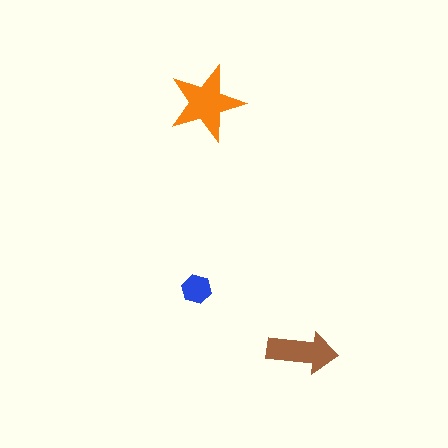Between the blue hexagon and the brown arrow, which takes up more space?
The brown arrow.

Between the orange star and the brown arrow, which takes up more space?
The orange star.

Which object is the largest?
The orange star.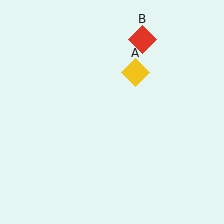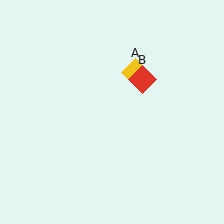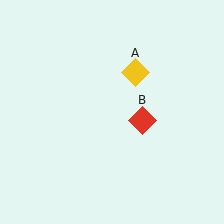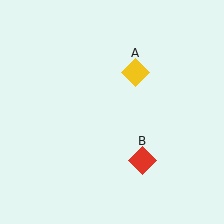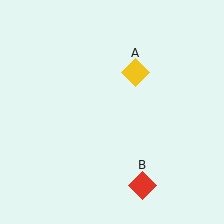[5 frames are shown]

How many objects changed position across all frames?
1 object changed position: red diamond (object B).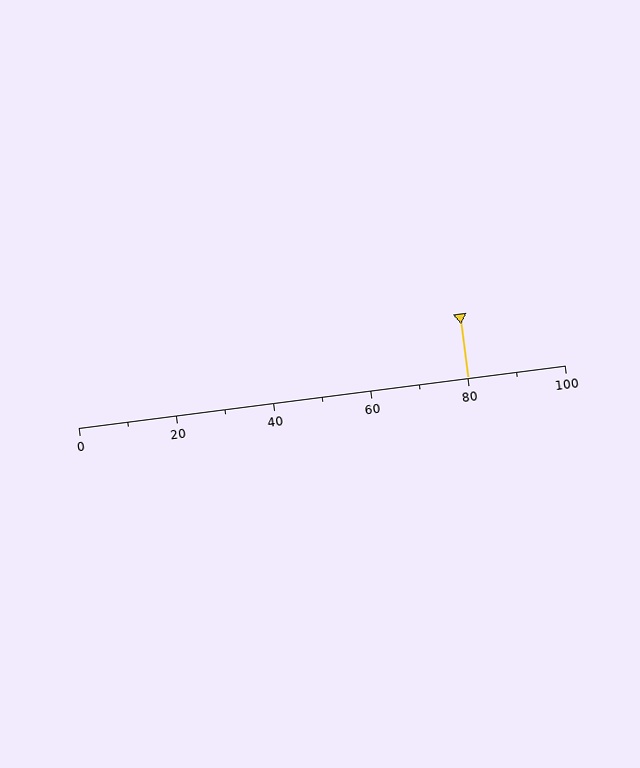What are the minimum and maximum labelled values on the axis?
The axis runs from 0 to 100.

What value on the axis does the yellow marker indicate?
The marker indicates approximately 80.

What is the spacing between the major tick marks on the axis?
The major ticks are spaced 20 apart.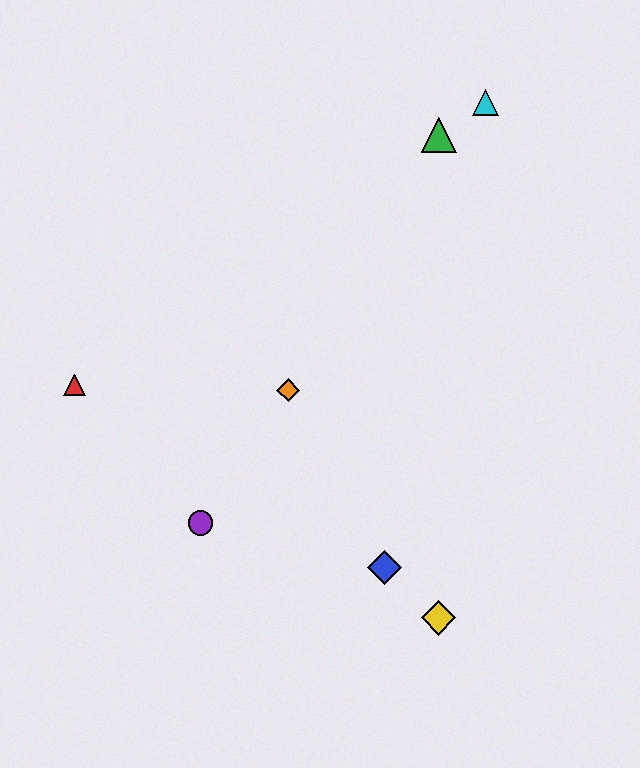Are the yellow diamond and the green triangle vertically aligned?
Yes, both are at x≈439.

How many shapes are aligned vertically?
2 shapes (the green triangle, the yellow diamond) are aligned vertically.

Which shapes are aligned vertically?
The green triangle, the yellow diamond are aligned vertically.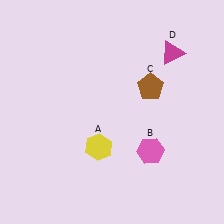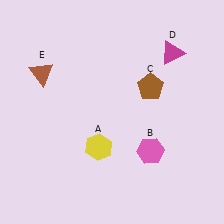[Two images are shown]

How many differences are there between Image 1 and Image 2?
There is 1 difference between the two images.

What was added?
A brown triangle (E) was added in Image 2.